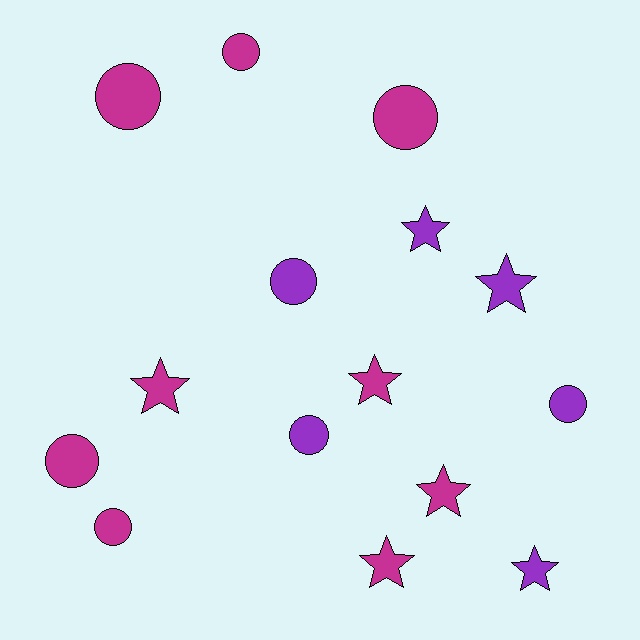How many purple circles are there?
There are 3 purple circles.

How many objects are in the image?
There are 15 objects.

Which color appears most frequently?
Magenta, with 9 objects.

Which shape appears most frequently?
Circle, with 8 objects.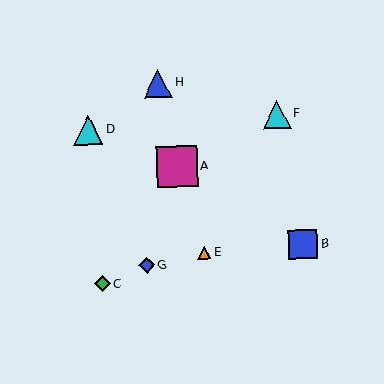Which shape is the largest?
The magenta square (labeled A) is the largest.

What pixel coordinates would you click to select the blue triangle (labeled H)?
Click at (158, 83) to select the blue triangle H.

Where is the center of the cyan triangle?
The center of the cyan triangle is at (277, 114).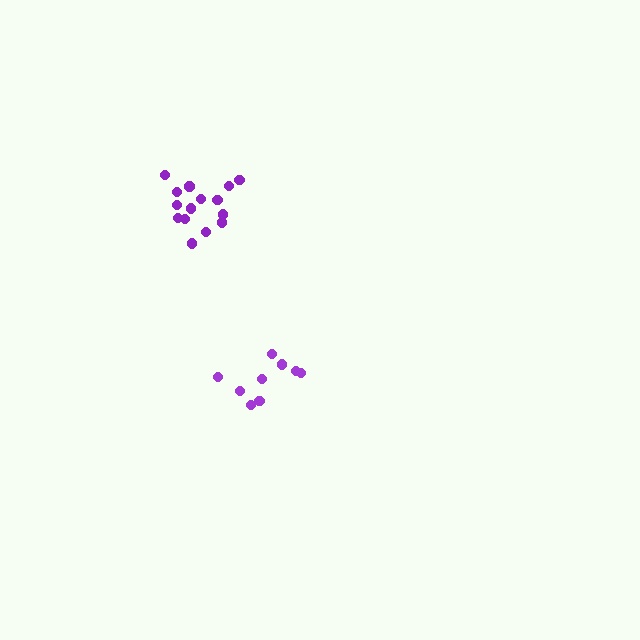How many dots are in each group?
Group 1: 9 dots, Group 2: 15 dots (24 total).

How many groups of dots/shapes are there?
There are 2 groups.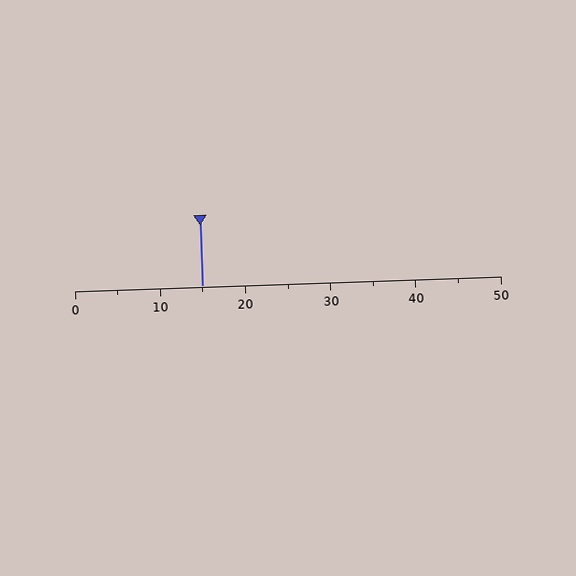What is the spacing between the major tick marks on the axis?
The major ticks are spaced 10 apart.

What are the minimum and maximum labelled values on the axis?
The axis runs from 0 to 50.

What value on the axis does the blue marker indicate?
The marker indicates approximately 15.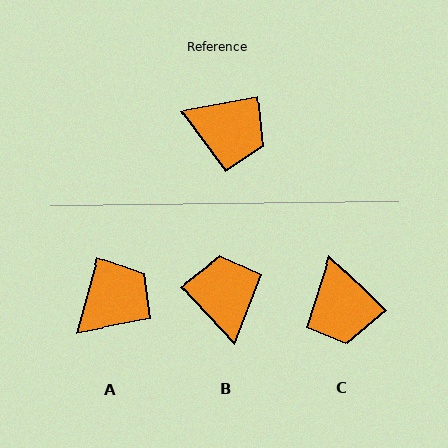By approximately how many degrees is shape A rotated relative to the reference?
Approximately 64 degrees counter-clockwise.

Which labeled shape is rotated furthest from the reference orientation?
B, about 122 degrees away.